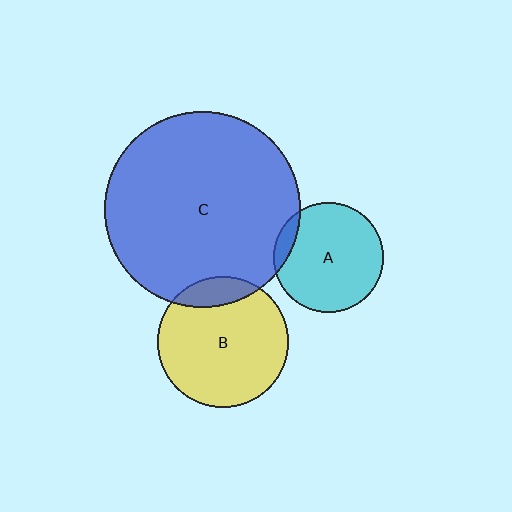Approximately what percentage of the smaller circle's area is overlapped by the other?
Approximately 15%.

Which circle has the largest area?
Circle C (blue).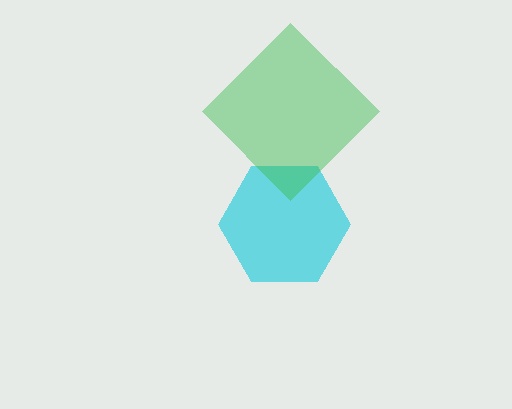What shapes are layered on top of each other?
The layered shapes are: a cyan hexagon, a green diamond.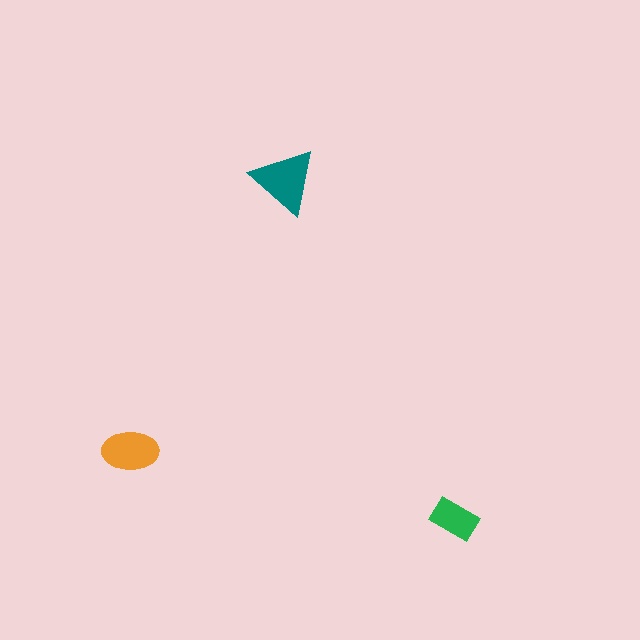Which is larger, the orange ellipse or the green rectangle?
The orange ellipse.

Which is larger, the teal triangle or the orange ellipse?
The teal triangle.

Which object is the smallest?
The green rectangle.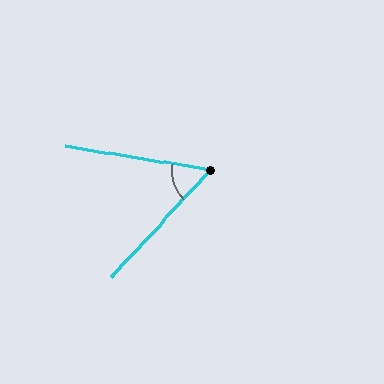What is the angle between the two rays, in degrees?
Approximately 57 degrees.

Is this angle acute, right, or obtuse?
It is acute.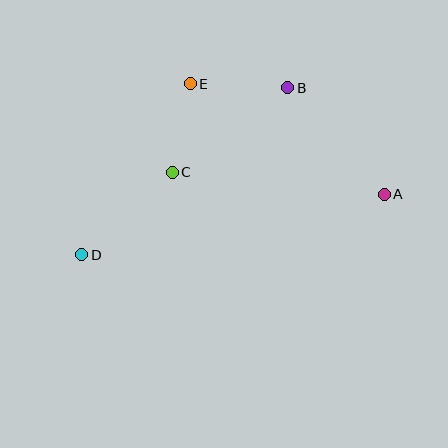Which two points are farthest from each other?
Points A and D are farthest from each other.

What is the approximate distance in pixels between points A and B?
The distance between A and B is approximately 144 pixels.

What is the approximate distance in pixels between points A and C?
The distance between A and C is approximately 213 pixels.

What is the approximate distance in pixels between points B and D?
The distance between B and D is approximately 265 pixels.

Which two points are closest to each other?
Points C and E are closest to each other.